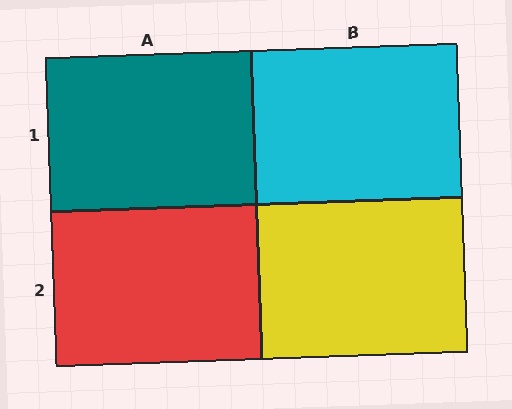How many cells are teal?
1 cell is teal.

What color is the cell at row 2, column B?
Yellow.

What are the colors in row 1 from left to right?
Teal, cyan.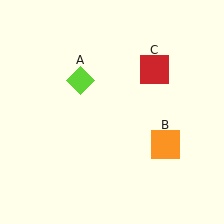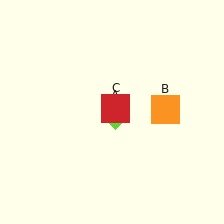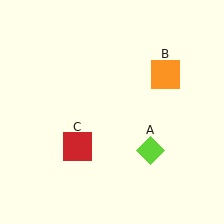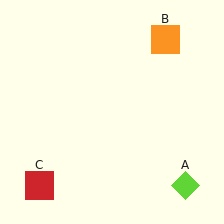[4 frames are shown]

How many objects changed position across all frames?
3 objects changed position: lime diamond (object A), orange square (object B), red square (object C).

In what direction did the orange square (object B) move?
The orange square (object B) moved up.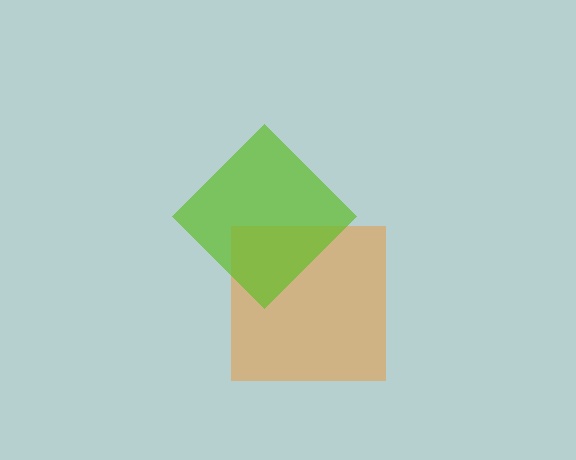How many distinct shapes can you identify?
There are 2 distinct shapes: an orange square, a lime diamond.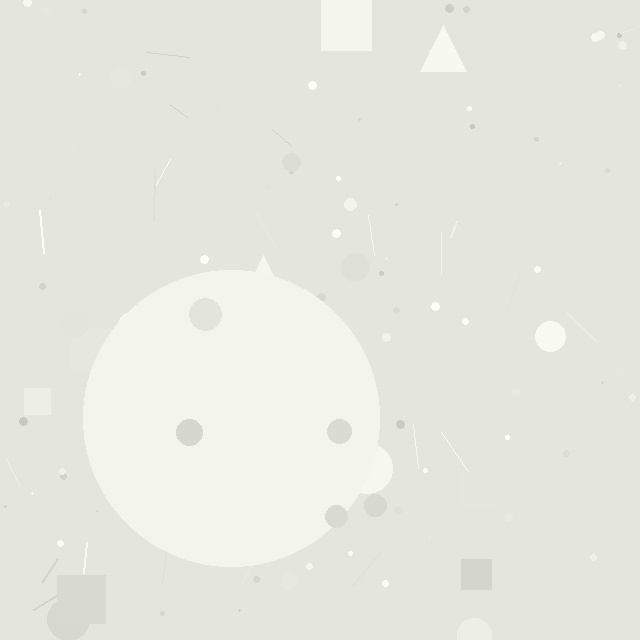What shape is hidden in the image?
A circle is hidden in the image.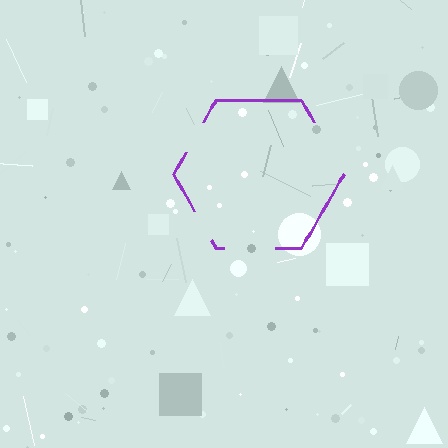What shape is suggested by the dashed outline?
The dashed outline suggests a hexagon.